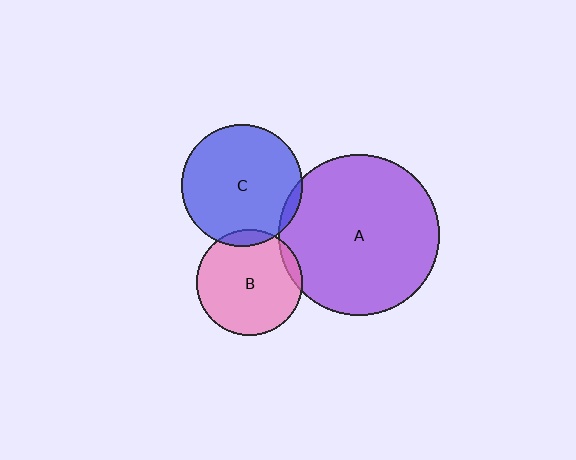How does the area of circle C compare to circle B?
Approximately 1.3 times.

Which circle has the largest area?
Circle A (purple).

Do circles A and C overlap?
Yes.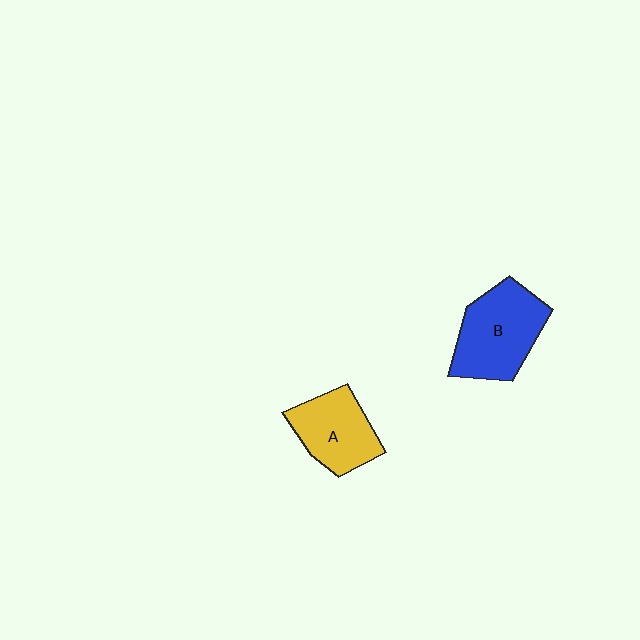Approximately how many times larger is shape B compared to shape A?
Approximately 1.3 times.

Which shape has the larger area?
Shape B (blue).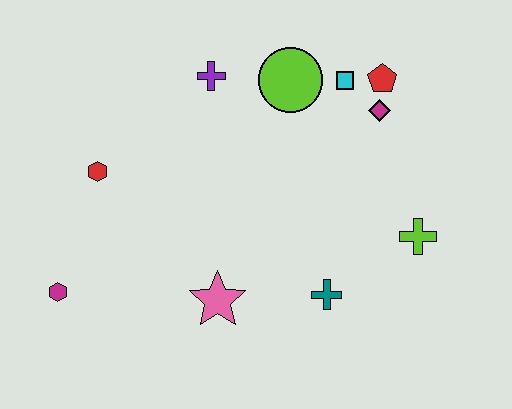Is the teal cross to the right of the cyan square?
No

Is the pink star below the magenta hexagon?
Yes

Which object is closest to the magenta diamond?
The red pentagon is closest to the magenta diamond.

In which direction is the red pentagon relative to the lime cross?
The red pentagon is above the lime cross.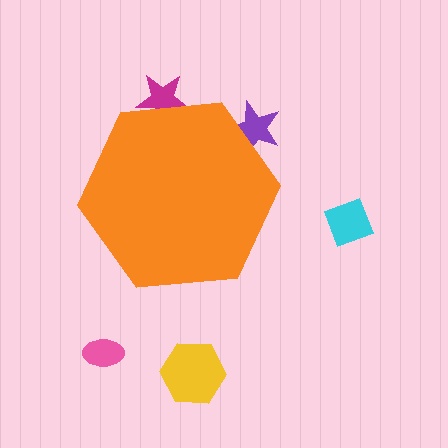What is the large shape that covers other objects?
An orange hexagon.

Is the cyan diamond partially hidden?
No, the cyan diamond is fully visible.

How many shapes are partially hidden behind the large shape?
2 shapes are partially hidden.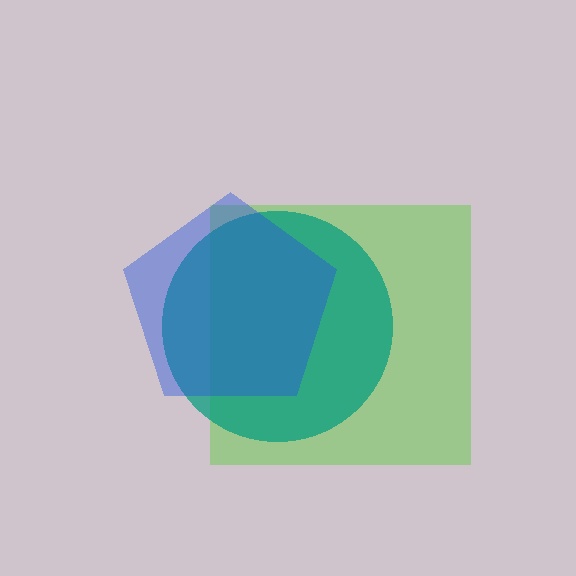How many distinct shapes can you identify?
There are 3 distinct shapes: a lime square, a teal circle, a blue pentagon.